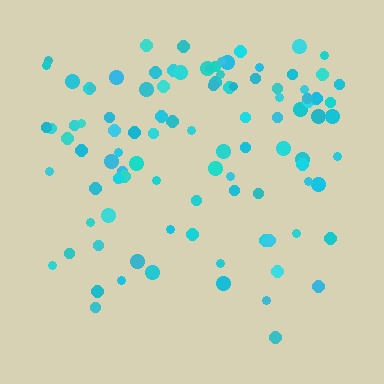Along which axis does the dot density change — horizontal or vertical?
Vertical.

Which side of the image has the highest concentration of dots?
The top.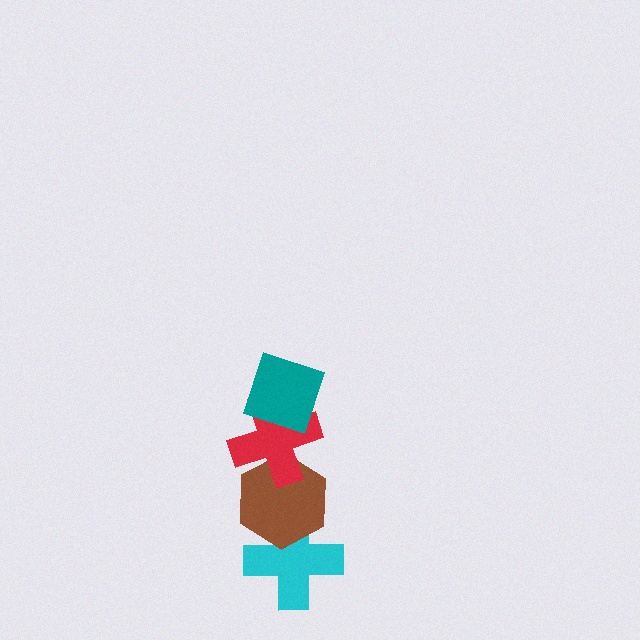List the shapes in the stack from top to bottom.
From top to bottom: the teal diamond, the red cross, the brown hexagon, the cyan cross.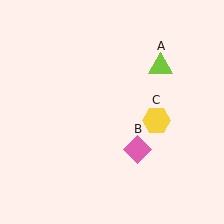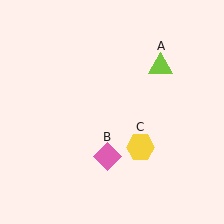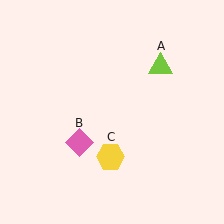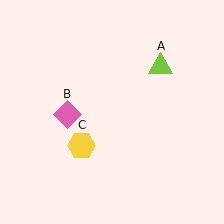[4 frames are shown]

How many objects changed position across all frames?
2 objects changed position: pink diamond (object B), yellow hexagon (object C).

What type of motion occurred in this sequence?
The pink diamond (object B), yellow hexagon (object C) rotated clockwise around the center of the scene.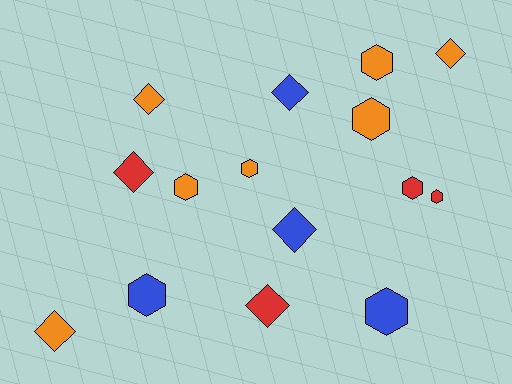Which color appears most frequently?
Orange, with 7 objects.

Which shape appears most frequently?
Hexagon, with 8 objects.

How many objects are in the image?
There are 15 objects.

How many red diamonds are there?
There are 2 red diamonds.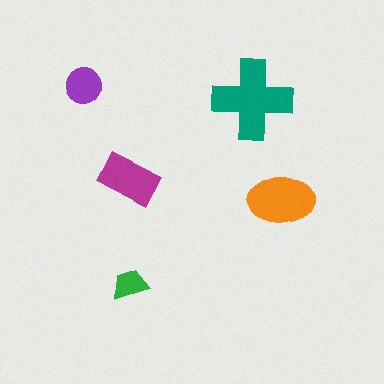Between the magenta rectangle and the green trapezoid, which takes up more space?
The magenta rectangle.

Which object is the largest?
The teal cross.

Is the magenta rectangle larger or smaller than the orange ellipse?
Smaller.